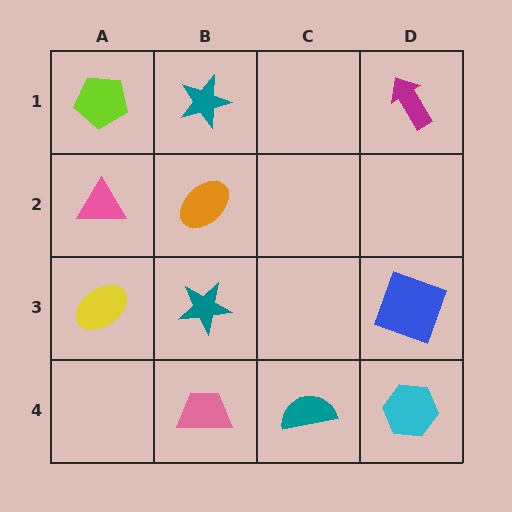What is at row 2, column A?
A pink triangle.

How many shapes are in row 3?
3 shapes.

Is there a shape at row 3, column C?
No, that cell is empty.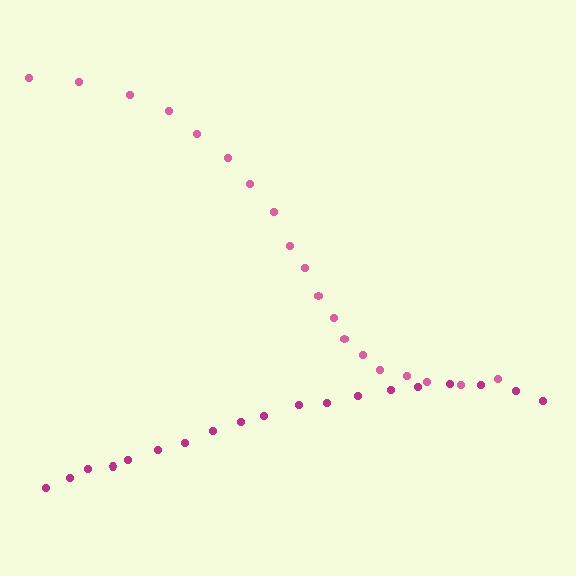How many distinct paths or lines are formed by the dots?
There are 2 distinct paths.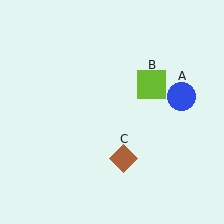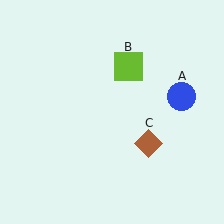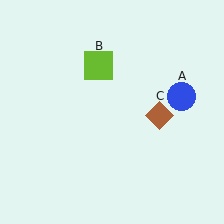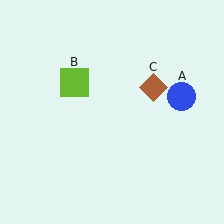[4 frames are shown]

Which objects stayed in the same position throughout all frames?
Blue circle (object A) remained stationary.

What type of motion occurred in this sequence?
The lime square (object B), brown diamond (object C) rotated counterclockwise around the center of the scene.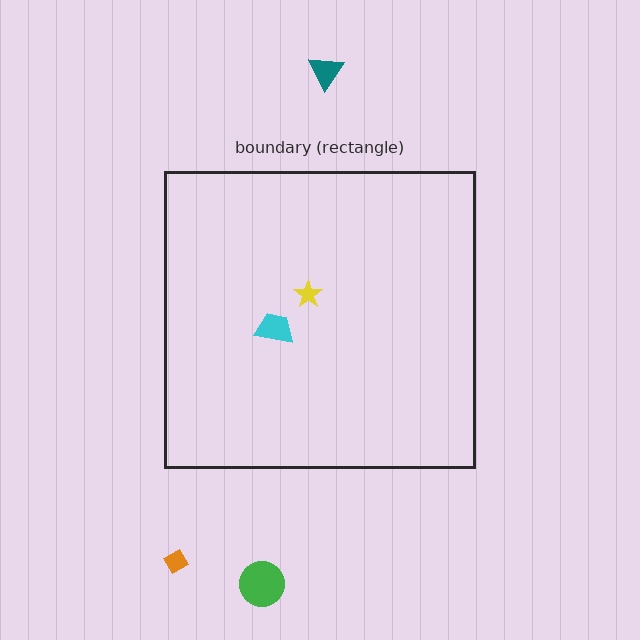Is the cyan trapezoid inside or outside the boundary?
Inside.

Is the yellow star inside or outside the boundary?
Inside.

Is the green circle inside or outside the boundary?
Outside.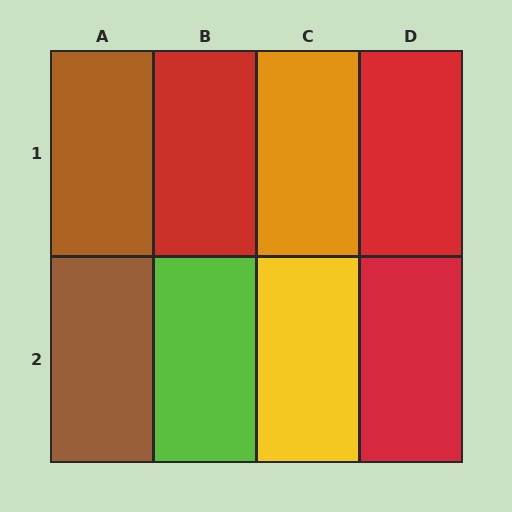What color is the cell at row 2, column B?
Lime.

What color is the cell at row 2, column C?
Yellow.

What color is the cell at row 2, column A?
Brown.